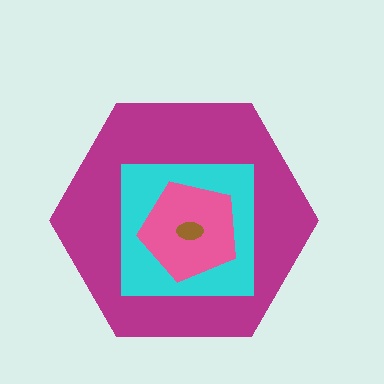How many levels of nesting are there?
4.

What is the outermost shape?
The magenta hexagon.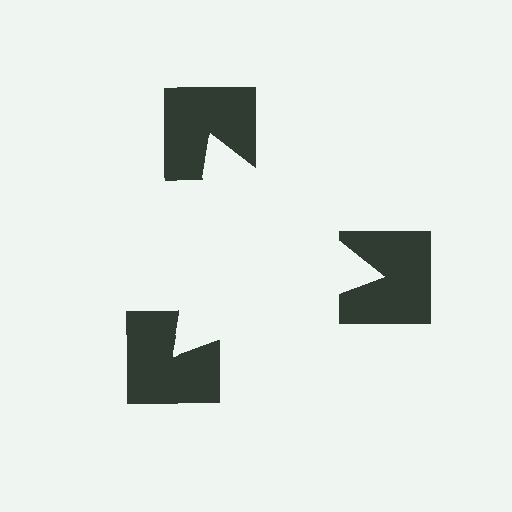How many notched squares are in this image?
There are 3 — one at each vertex of the illusory triangle.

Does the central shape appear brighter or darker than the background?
It typically appears slightly brighter than the background, even though no actual brightness change is drawn.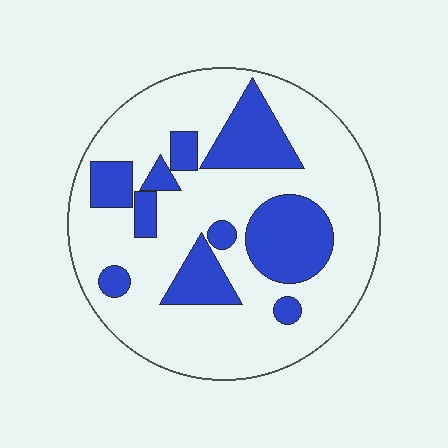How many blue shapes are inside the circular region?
10.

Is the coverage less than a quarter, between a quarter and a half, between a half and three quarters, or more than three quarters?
Between a quarter and a half.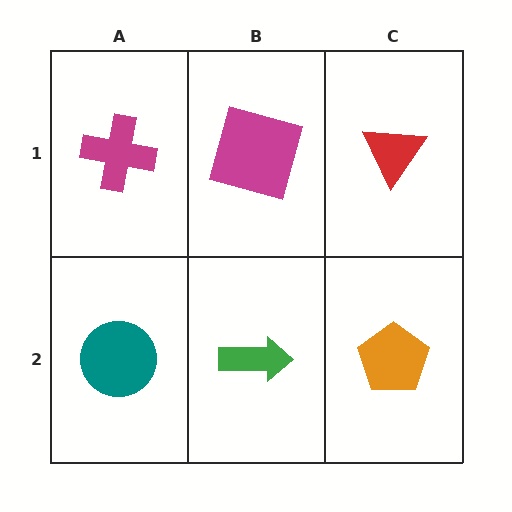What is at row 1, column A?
A magenta cross.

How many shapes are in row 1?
3 shapes.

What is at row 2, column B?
A green arrow.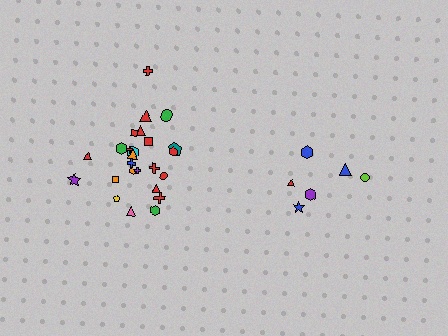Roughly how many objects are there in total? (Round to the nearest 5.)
Roughly 30 objects in total.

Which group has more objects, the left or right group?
The left group.